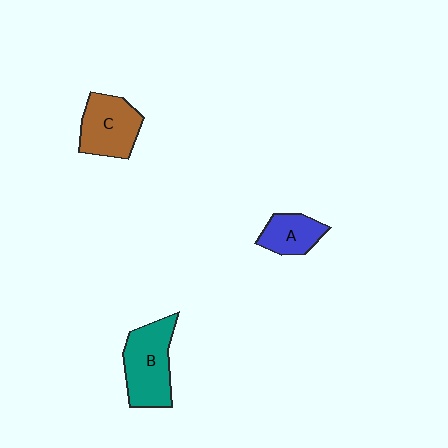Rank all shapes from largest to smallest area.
From largest to smallest: B (teal), C (brown), A (blue).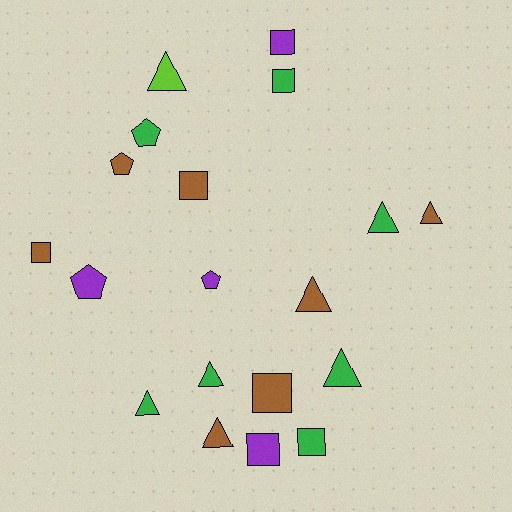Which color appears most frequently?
Brown, with 7 objects.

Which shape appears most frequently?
Triangle, with 8 objects.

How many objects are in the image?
There are 19 objects.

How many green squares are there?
There are 2 green squares.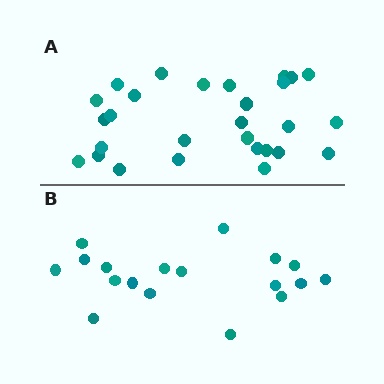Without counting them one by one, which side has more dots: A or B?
Region A (the top region) has more dots.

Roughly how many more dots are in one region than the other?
Region A has roughly 10 or so more dots than region B.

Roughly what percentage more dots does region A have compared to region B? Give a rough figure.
About 55% more.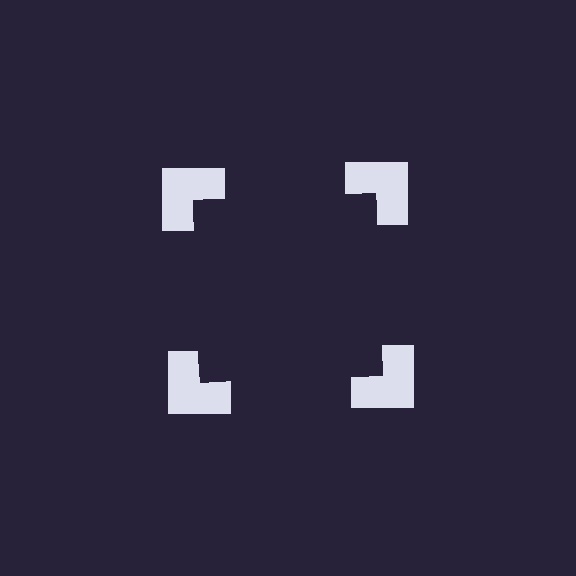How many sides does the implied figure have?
4 sides.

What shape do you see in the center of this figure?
An illusory square — its edges are inferred from the aligned wedge cuts in the notched squares, not physically drawn.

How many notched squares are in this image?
There are 4 — one at each vertex of the illusory square.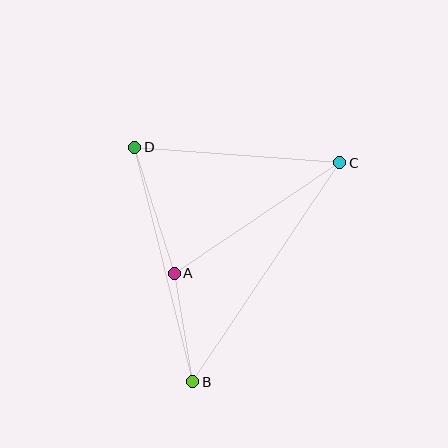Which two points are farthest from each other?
Points B and C are farthest from each other.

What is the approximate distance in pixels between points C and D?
The distance between C and D is approximately 206 pixels.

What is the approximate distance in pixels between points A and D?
The distance between A and D is approximately 132 pixels.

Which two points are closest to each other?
Points A and B are closest to each other.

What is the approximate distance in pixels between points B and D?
The distance between B and D is approximately 242 pixels.